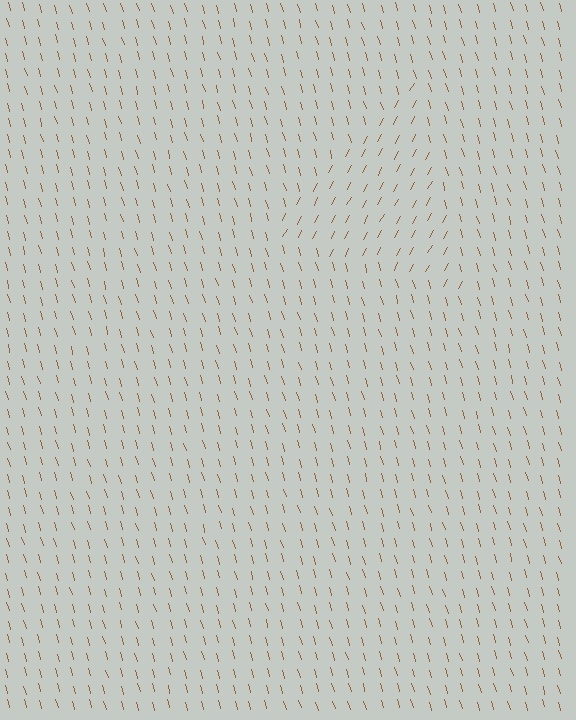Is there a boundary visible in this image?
Yes, there is a texture boundary formed by a change in line orientation.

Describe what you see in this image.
The image is filled with small brown line segments. A triangle region in the image has lines oriented differently from the surrounding lines, creating a visible texture boundary.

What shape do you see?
I see a triangle.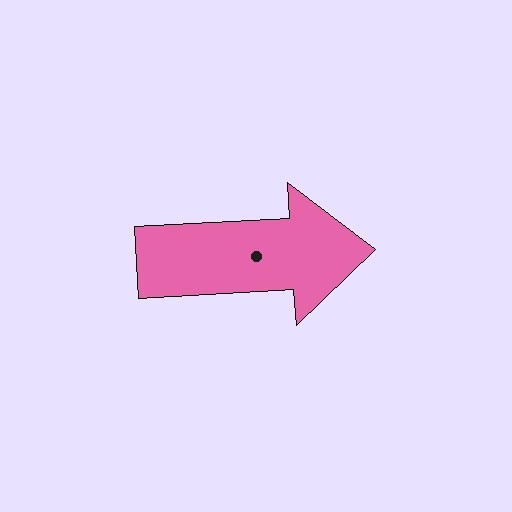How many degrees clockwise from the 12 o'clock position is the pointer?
Approximately 87 degrees.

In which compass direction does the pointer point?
East.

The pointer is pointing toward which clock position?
Roughly 3 o'clock.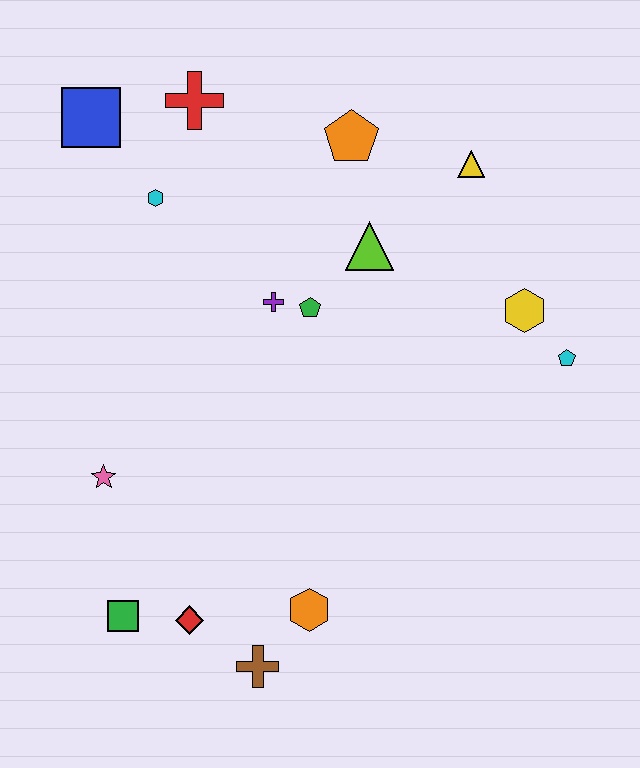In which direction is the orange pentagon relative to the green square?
The orange pentagon is above the green square.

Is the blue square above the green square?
Yes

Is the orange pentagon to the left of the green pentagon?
No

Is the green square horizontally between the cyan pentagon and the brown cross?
No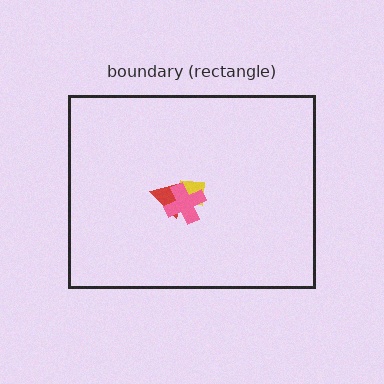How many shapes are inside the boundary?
3 inside, 0 outside.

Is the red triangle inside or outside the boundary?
Inside.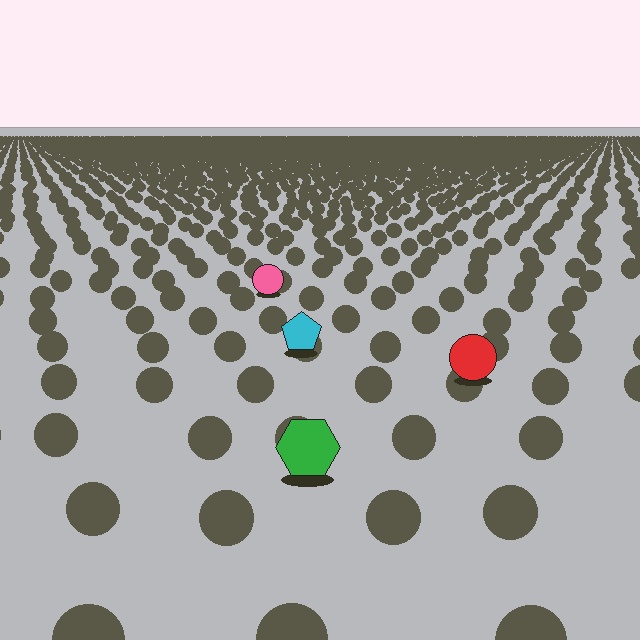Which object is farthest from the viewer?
The pink circle is farthest from the viewer. It appears smaller and the ground texture around it is denser.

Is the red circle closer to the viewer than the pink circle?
Yes. The red circle is closer — you can tell from the texture gradient: the ground texture is coarser near it.